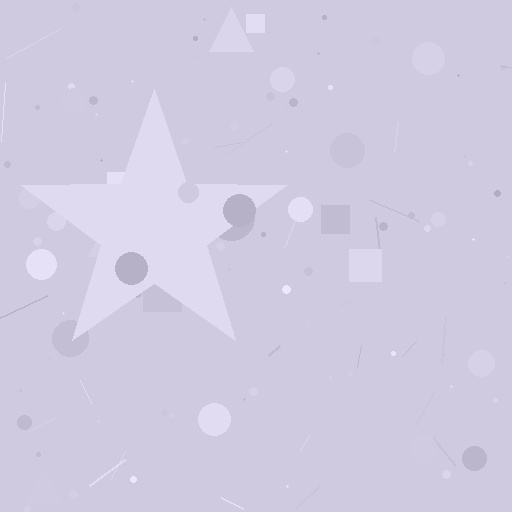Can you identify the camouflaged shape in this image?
The camouflaged shape is a star.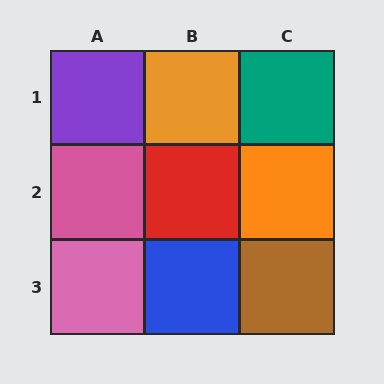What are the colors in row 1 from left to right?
Purple, orange, teal.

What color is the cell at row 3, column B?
Blue.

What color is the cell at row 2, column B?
Red.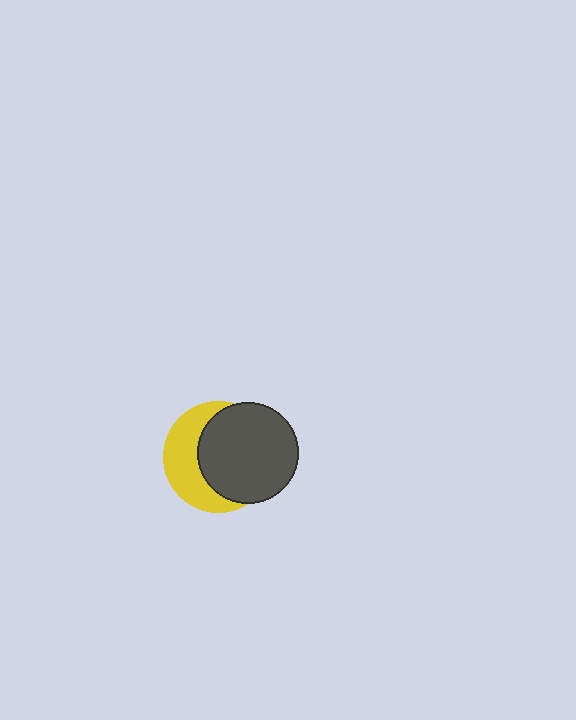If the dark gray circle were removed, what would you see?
You would see the complete yellow circle.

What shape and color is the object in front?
The object in front is a dark gray circle.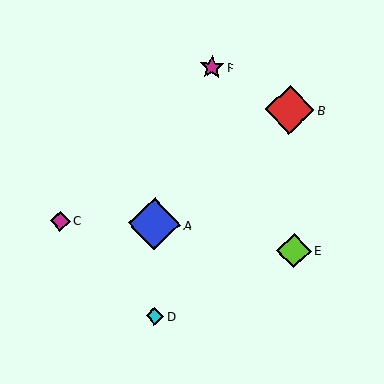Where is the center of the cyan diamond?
The center of the cyan diamond is at (155, 316).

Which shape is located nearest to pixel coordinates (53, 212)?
The magenta diamond (labeled C) at (60, 221) is nearest to that location.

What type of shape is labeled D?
Shape D is a cyan diamond.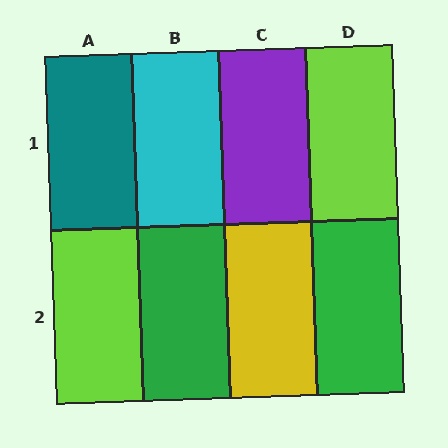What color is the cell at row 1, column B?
Cyan.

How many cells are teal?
1 cell is teal.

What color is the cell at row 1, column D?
Lime.